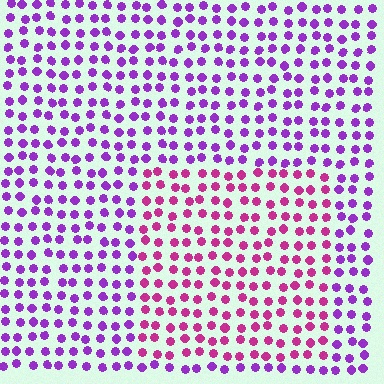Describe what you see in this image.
The image is filled with small purple elements in a uniform arrangement. A rectangle-shaped region is visible where the elements are tinted to a slightly different hue, forming a subtle color boundary.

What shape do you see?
I see a rectangle.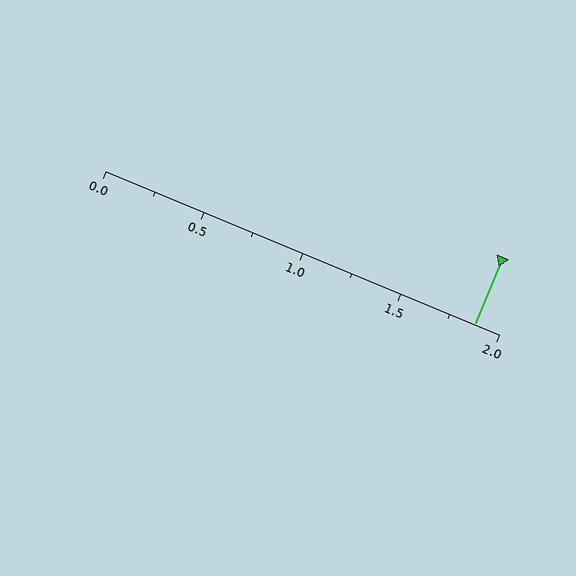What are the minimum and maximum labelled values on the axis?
The axis runs from 0.0 to 2.0.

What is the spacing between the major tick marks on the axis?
The major ticks are spaced 0.5 apart.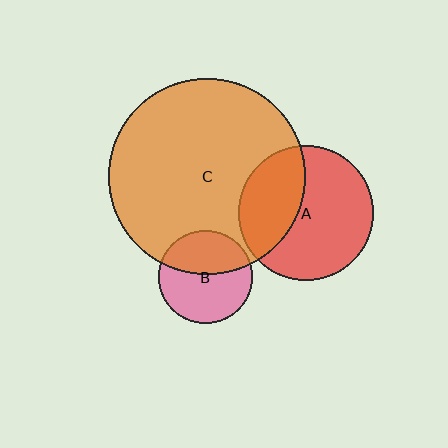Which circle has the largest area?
Circle C (orange).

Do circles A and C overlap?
Yes.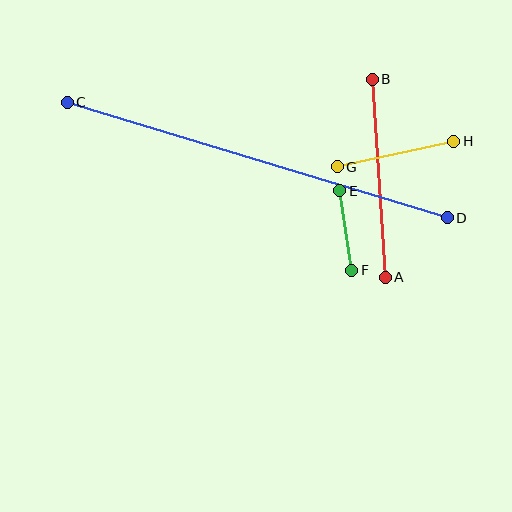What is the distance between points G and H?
The distance is approximately 119 pixels.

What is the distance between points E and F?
The distance is approximately 80 pixels.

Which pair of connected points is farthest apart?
Points C and D are farthest apart.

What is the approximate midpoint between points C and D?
The midpoint is at approximately (257, 160) pixels.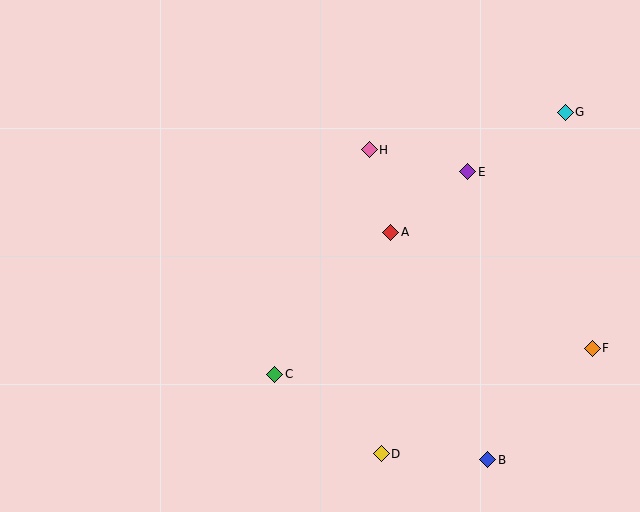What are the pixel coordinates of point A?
Point A is at (391, 232).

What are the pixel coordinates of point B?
Point B is at (488, 460).